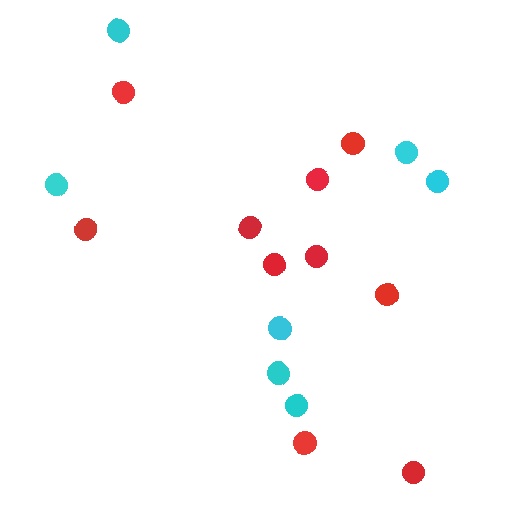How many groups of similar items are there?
There are 2 groups: one group of red circles (10) and one group of cyan circles (7).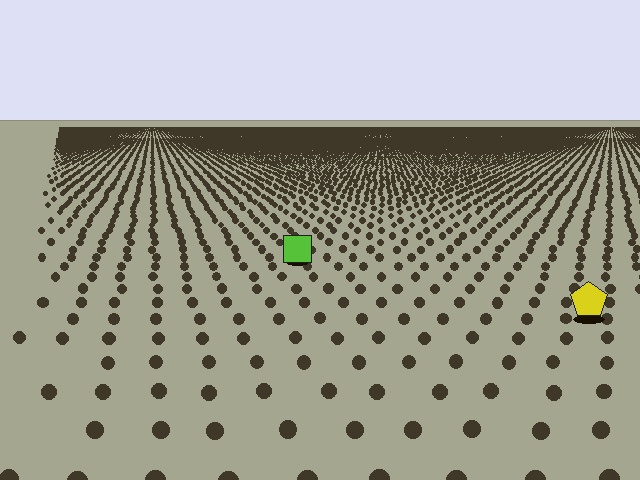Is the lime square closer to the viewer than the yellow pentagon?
No. The yellow pentagon is closer — you can tell from the texture gradient: the ground texture is coarser near it.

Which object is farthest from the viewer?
The lime square is farthest from the viewer. It appears smaller and the ground texture around it is denser.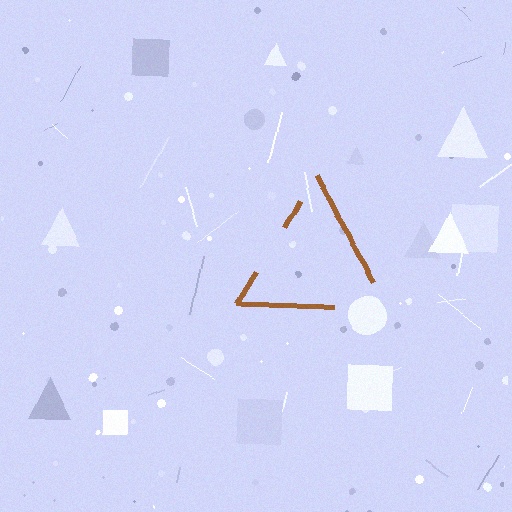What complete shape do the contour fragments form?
The contour fragments form a triangle.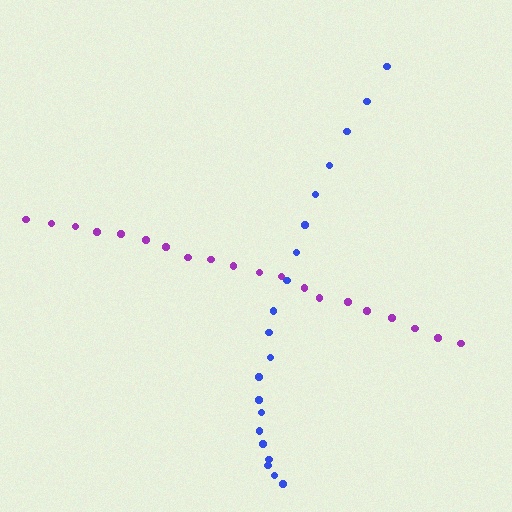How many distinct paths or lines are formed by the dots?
There are 2 distinct paths.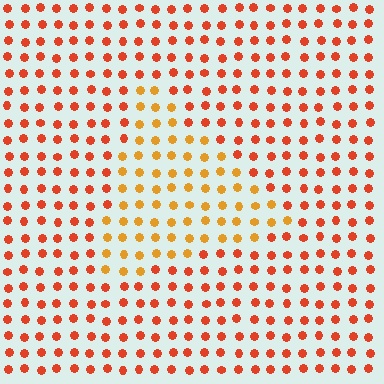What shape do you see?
I see a triangle.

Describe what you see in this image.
The image is filled with small red elements in a uniform arrangement. A triangle-shaped region is visible where the elements are tinted to a slightly different hue, forming a subtle color boundary.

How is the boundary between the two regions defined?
The boundary is defined purely by a slight shift in hue (about 29 degrees). Spacing, size, and orientation are identical on both sides.